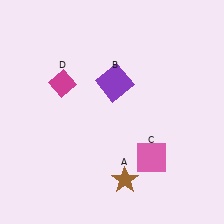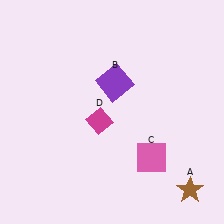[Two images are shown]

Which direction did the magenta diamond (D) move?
The magenta diamond (D) moved down.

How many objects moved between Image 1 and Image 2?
2 objects moved between the two images.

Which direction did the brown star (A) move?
The brown star (A) moved right.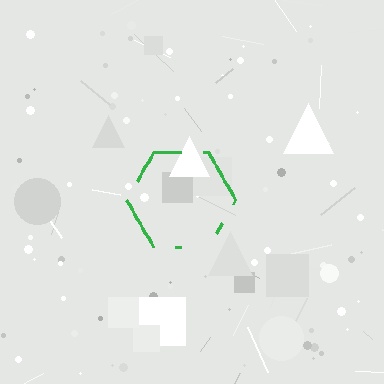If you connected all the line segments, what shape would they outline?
They would outline a hexagon.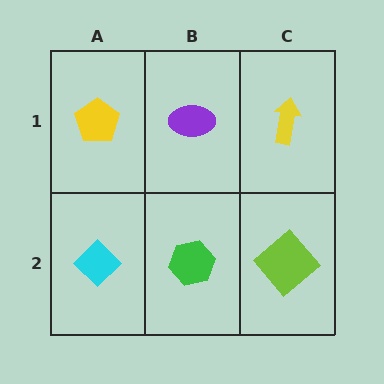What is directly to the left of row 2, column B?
A cyan diamond.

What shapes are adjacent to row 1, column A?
A cyan diamond (row 2, column A), a purple ellipse (row 1, column B).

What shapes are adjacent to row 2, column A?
A yellow pentagon (row 1, column A), a green hexagon (row 2, column B).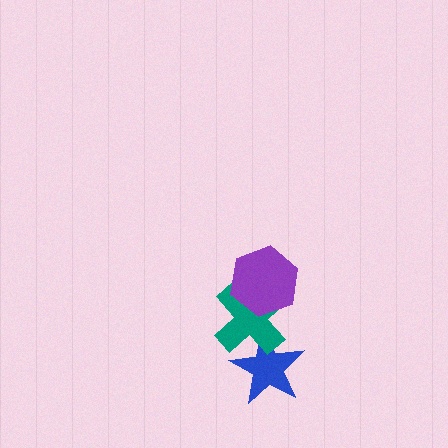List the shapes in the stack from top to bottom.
From top to bottom: the purple hexagon, the teal cross, the blue star.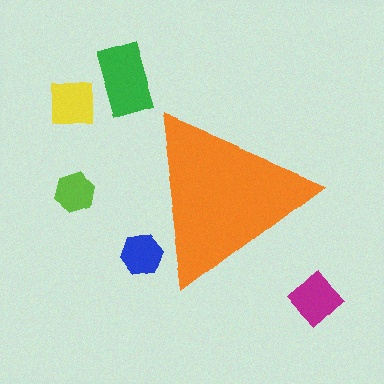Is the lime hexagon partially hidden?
No, the lime hexagon is fully visible.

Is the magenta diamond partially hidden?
No, the magenta diamond is fully visible.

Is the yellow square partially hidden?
No, the yellow square is fully visible.